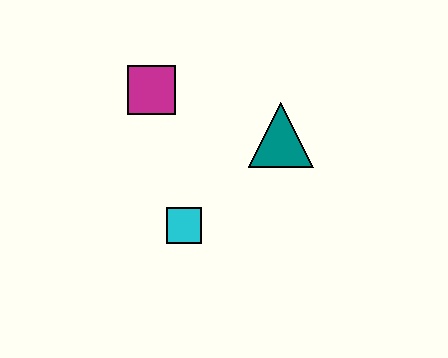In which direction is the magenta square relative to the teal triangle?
The magenta square is to the left of the teal triangle.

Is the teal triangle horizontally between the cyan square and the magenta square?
No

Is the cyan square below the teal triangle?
Yes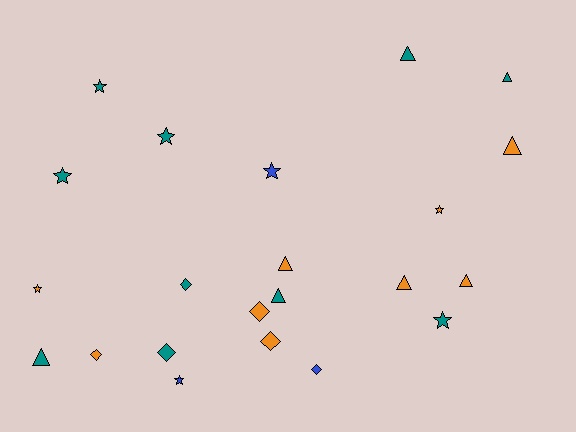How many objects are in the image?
There are 22 objects.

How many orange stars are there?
There are 2 orange stars.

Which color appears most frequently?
Teal, with 10 objects.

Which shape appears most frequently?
Star, with 8 objects.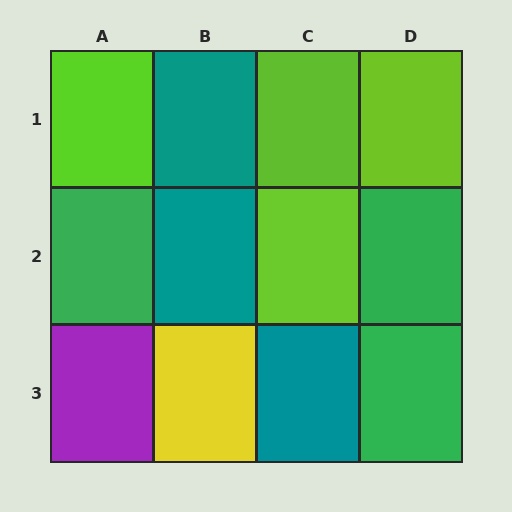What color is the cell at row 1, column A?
Lime.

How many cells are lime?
4 cells are lime.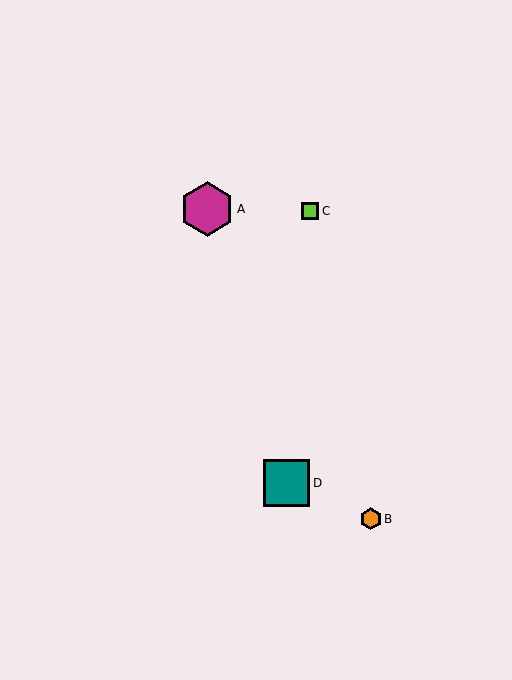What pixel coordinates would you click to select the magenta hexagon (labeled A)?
Click at (207, 209) to select the magenta hexagon A.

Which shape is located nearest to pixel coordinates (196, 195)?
The magenta hexagon (labeled A) at (207, 209) is nearest to that location.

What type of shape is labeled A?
Shape A is a magenta hexagon.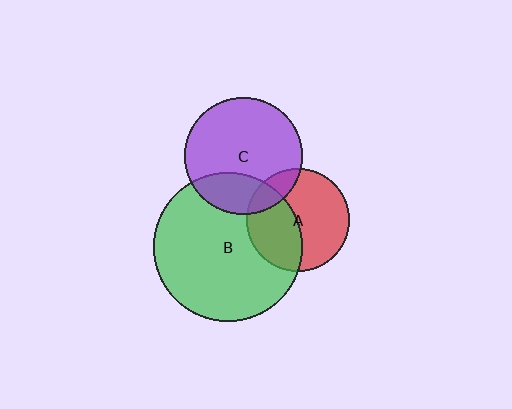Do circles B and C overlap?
Yes.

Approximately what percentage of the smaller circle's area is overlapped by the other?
Approximately 25%.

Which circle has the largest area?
Circle B (green).